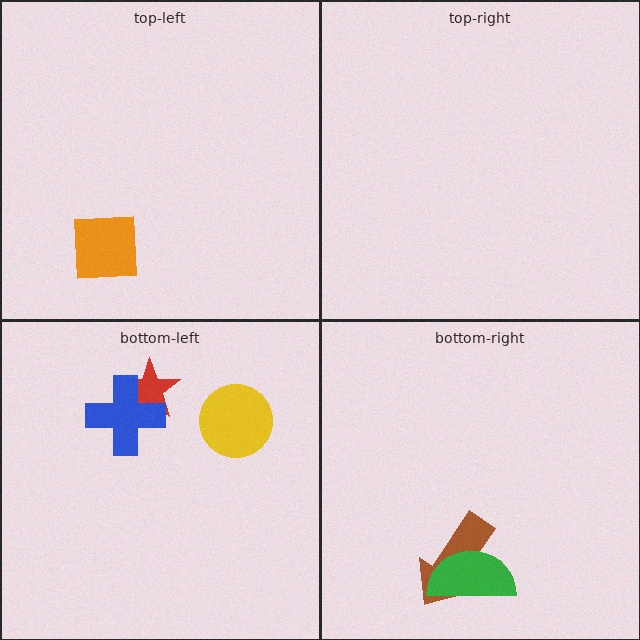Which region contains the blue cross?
The bottom-left region.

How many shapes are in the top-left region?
1.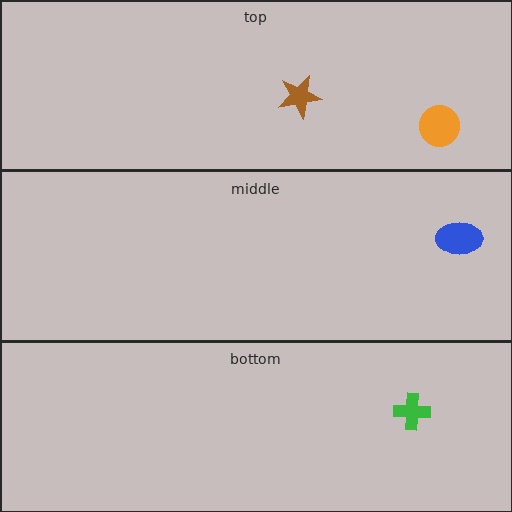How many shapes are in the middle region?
1.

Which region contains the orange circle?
The top region.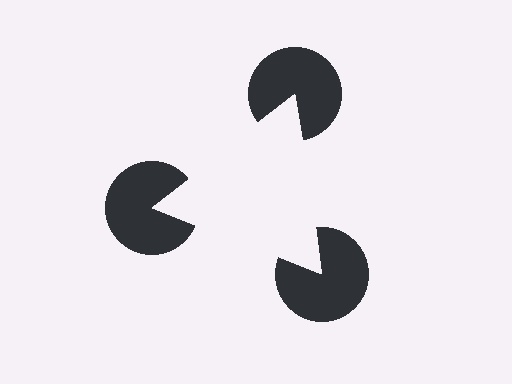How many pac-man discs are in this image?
There are 3 — one at each vertex of the illusory triangle.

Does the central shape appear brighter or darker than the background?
It typically appears slightly brighter than the background, even though no actual brightness change is drawn.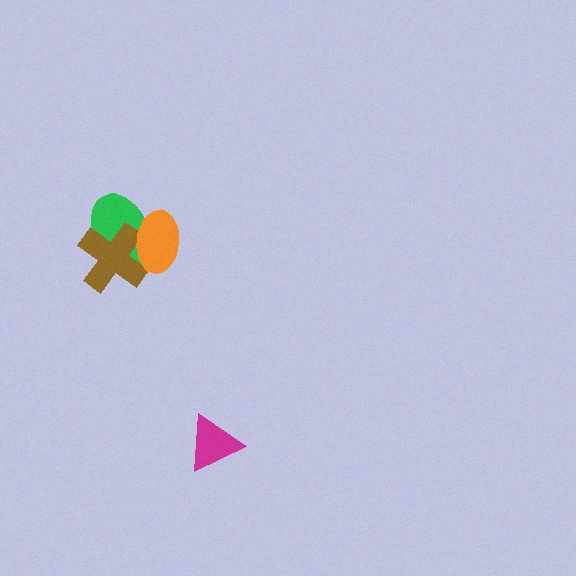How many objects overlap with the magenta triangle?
0 objects overlap with the magenta triangle.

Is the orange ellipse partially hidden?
No, no other shape covers it.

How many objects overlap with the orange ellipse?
2 objects overlap with the orange ellipse.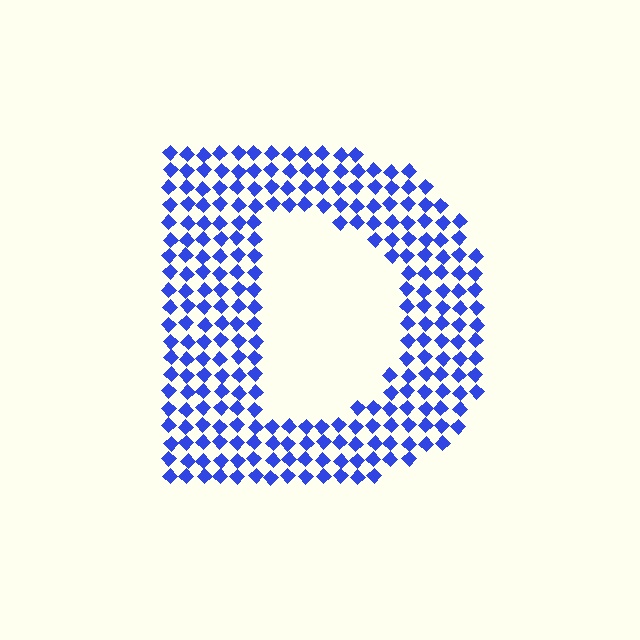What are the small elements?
The small elements are diamonds.